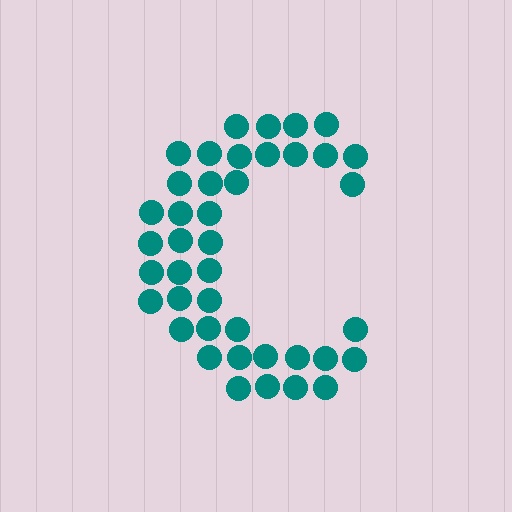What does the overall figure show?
The overall figure shows the letter C.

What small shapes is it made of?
It is made of small circles.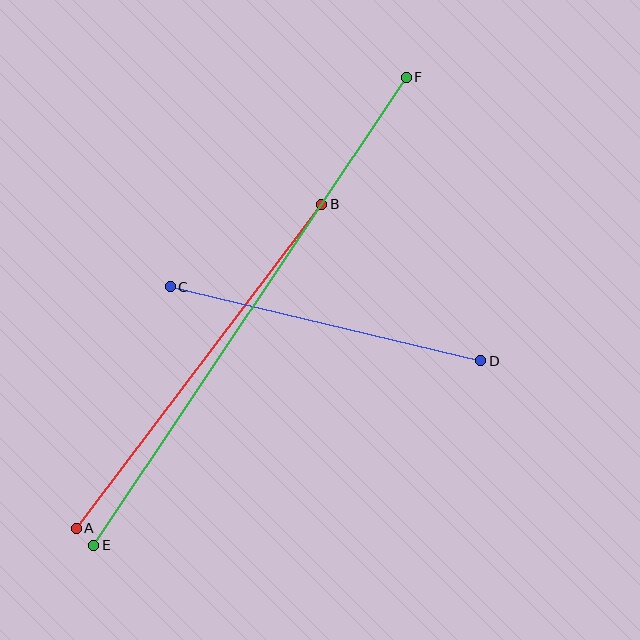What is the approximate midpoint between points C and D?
The midpoint is at approximately (325, 324) pixels.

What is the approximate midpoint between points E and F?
The midpoint is at approximately (250, 311) pixels.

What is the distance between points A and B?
The distance is approximately 407 pixels.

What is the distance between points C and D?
The distance is approximately 319 pixels.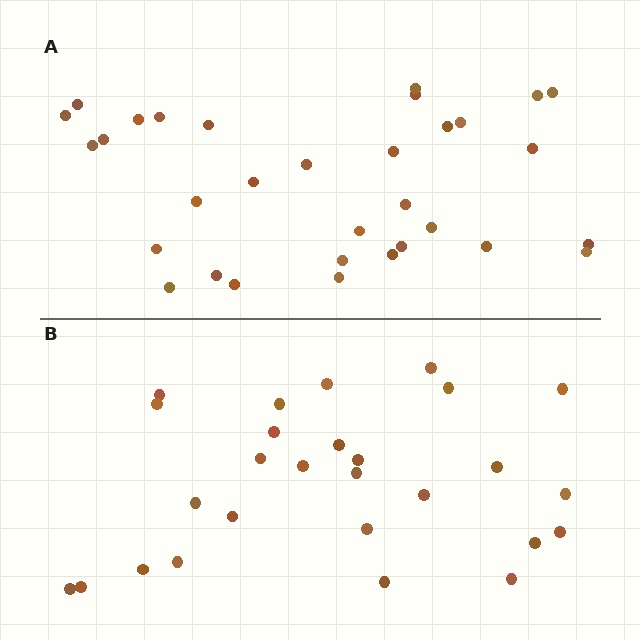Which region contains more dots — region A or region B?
Region A (the top region) has more dots.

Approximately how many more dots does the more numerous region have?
Region A has about 5 more dots than region B.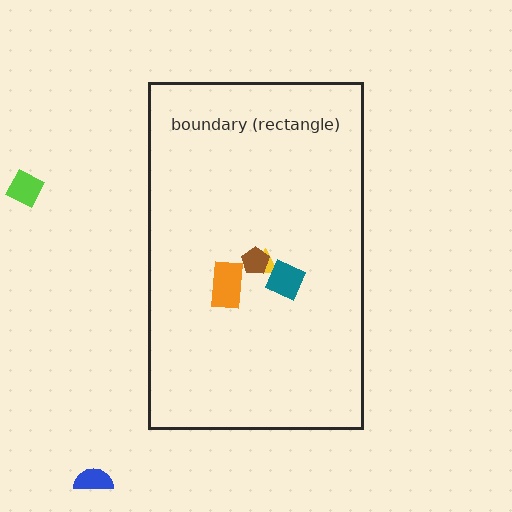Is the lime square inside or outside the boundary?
Outside.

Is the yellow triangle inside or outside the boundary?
Inside.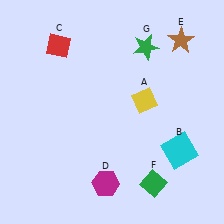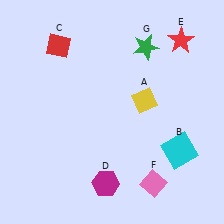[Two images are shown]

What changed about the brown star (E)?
In Image 1, E is brown. In Image 2, it changed to red.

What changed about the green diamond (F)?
In Image 1, F is green. In Image 2, it changed to pink.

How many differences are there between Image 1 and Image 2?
There are 2 differences between the two images.